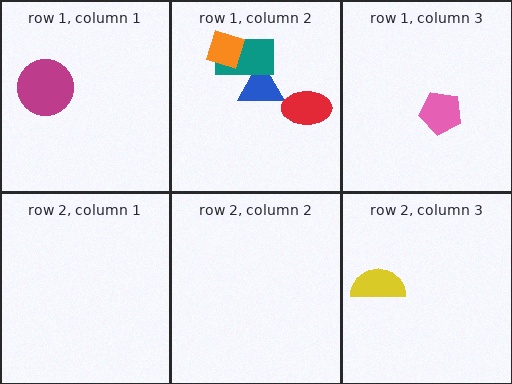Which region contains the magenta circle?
The row 1, column 1 region.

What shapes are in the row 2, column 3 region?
The yellow semicircle.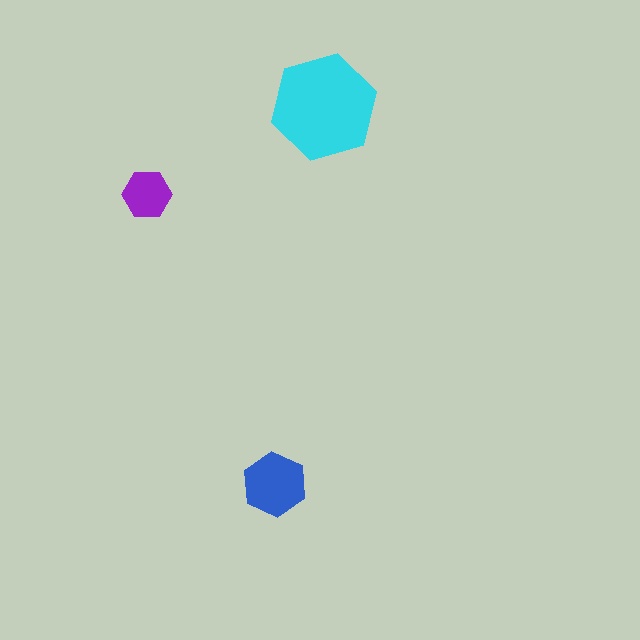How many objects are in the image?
There are 3 objects in the image.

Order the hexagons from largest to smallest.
the cyan one, the blue one, the purple one.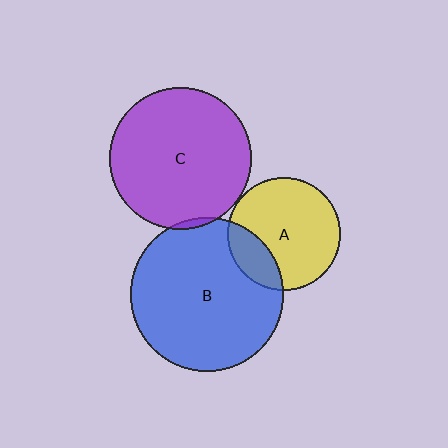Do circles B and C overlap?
Yes.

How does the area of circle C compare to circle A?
Approximately 1.6 times.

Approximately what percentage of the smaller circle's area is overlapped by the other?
Approximately 5%.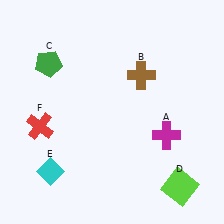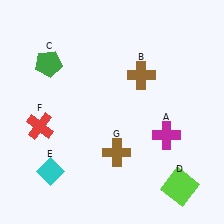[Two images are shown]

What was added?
A brown cross (G) was added in Image 2.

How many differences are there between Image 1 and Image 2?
There is 1 difference between the two images.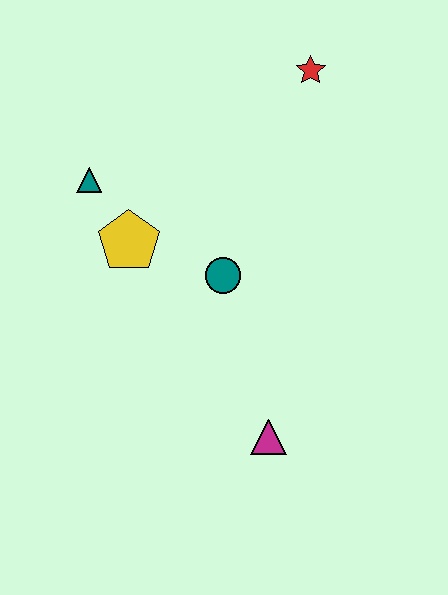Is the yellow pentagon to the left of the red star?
Yes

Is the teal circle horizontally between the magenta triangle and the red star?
No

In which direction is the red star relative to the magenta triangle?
The red star is above the magenta triangle.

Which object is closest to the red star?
The teal circle is closest to the red star.